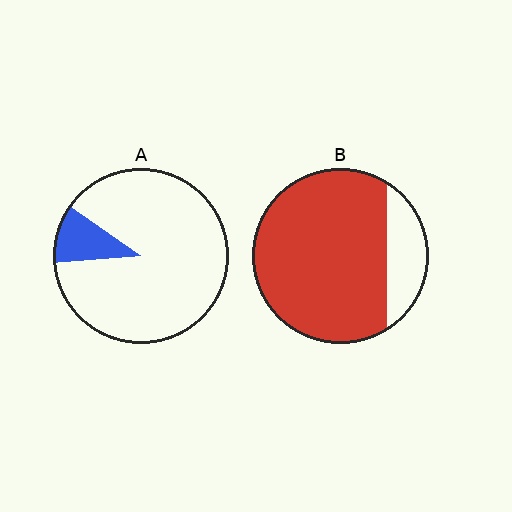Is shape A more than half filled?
No.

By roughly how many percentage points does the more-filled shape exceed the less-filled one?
By roughly 70 percentage points (B over A).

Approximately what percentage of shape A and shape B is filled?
A is approximately 10% and B is approximately 80%.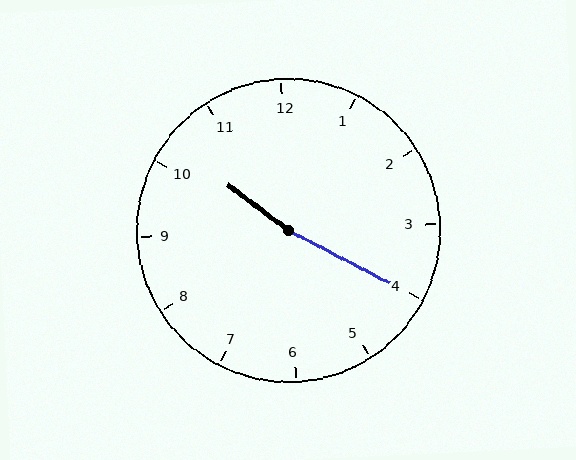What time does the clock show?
10:20.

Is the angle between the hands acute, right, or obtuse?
It is obtuse.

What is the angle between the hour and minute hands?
Approximately 170 degrees.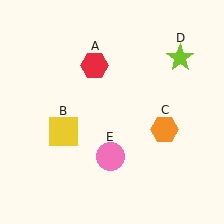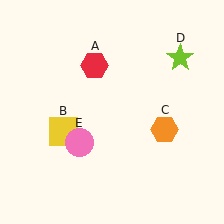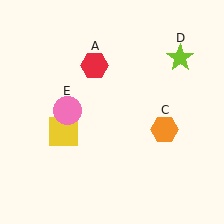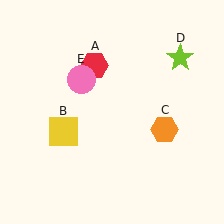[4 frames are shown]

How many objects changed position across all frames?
1 object changed position: pink circle (object E).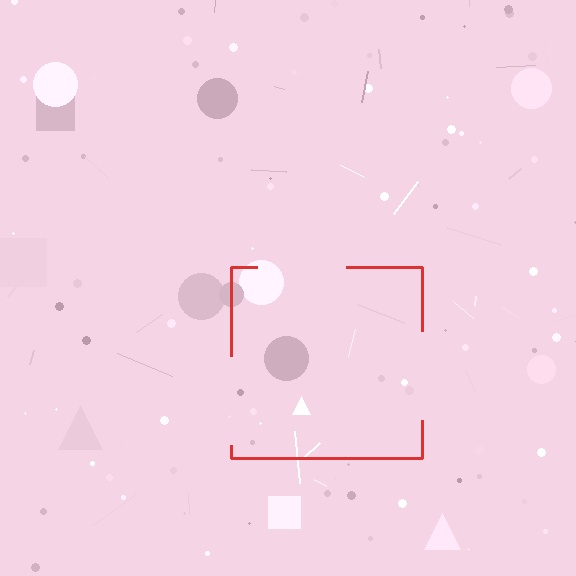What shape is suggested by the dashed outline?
The dashed outline suggests a square.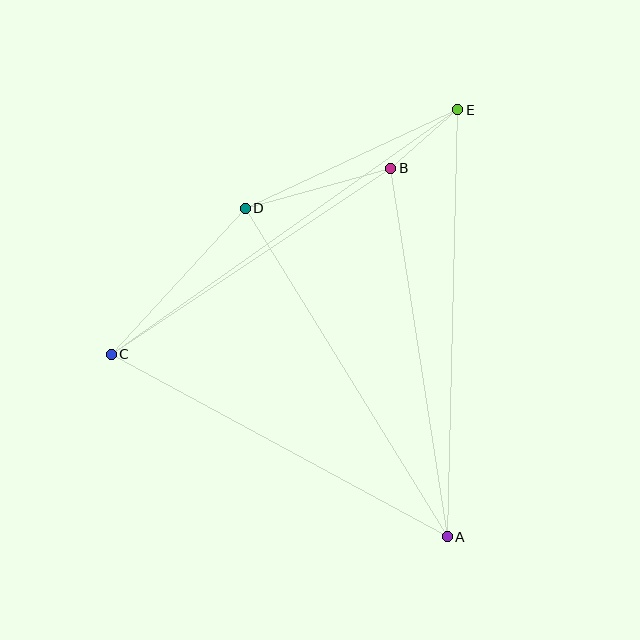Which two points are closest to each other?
Points B and E are closest to each other.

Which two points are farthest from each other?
Points A and E are farthest from each other.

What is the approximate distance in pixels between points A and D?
The distance between A and D is approximately 386 pixels.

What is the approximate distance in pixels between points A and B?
The distance between A and B is approximately 373 pixels.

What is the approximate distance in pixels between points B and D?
The distance between B and D is approximately 151 pixels.